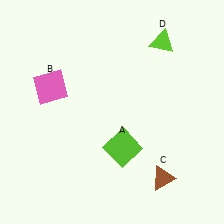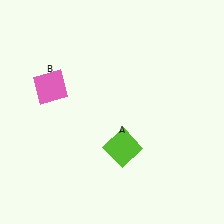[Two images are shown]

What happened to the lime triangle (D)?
The lime triangle (D) was removed in Image 2. It was in the top-right area of Image 1.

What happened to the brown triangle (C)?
The brown triangle (C) was removed in Image 2. It was in the bottom-right area of Image 1.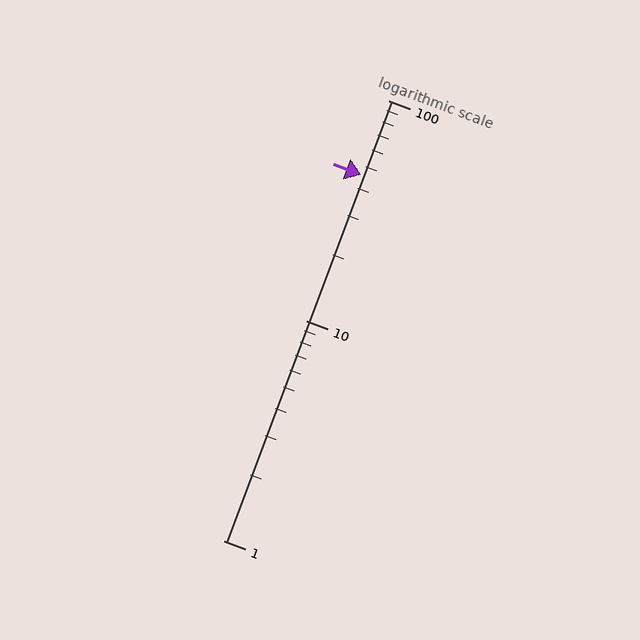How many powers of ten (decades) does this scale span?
The scale spans 2 decades, from 1 to 100.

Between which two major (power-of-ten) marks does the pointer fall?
The pointer is between 10 and 100.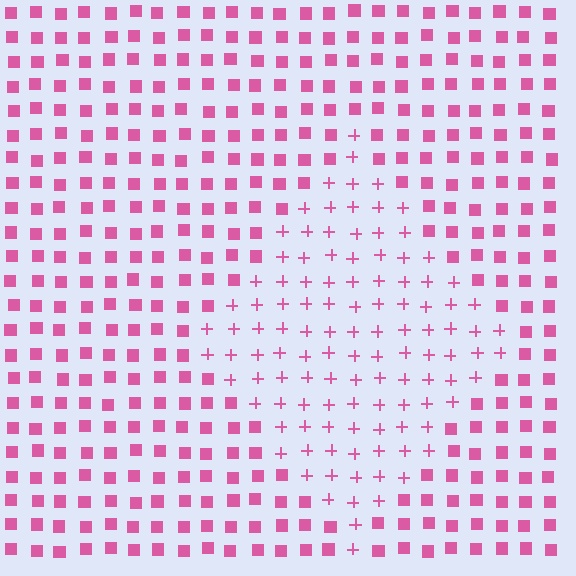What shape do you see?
I see a diamond.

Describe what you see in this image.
The image is filled with small pink elements arranged in a uniform grid. A diamond-shaped region contains plus signs, while the surrounding area contains squares. The boundary is defined purely by the change in element shape.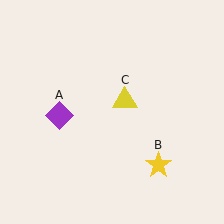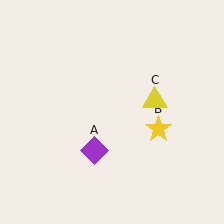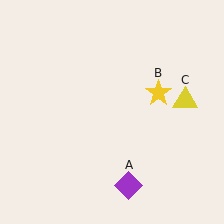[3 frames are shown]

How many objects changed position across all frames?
3 objects changed position: purple diamond (object A), yellow star (object B), yellow triangle (object C).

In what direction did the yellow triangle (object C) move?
The yellow triangle (object C) moved right.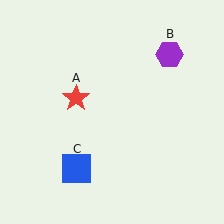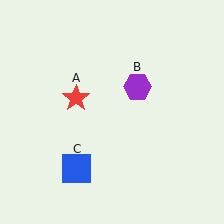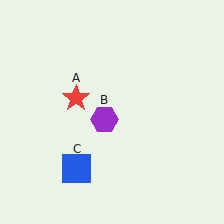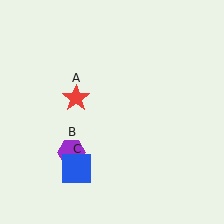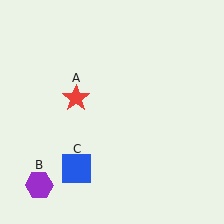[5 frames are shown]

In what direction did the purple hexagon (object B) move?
The purple hexagon (object B) moved down and to the left.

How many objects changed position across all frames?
1 object changed position: purple hexagon (object B).